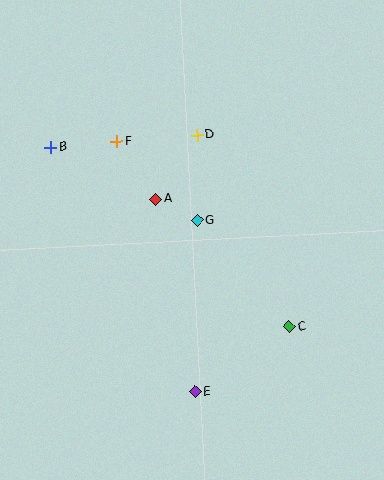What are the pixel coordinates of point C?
Point C is at (290, 327).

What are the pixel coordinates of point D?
Point D is at (197, 135).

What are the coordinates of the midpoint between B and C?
The midpoint between B and C is at (170, 237).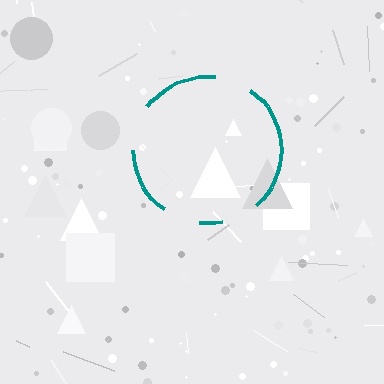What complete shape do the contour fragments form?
The contour fragments form a circle.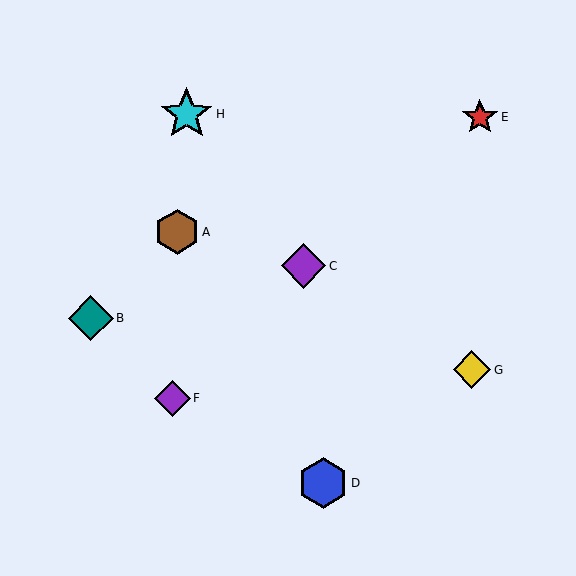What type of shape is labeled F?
Shape F is a purple diamond.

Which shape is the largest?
The cyan star (labeled H) is the largest.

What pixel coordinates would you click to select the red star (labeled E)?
Click at (480, 117) to select the red star E.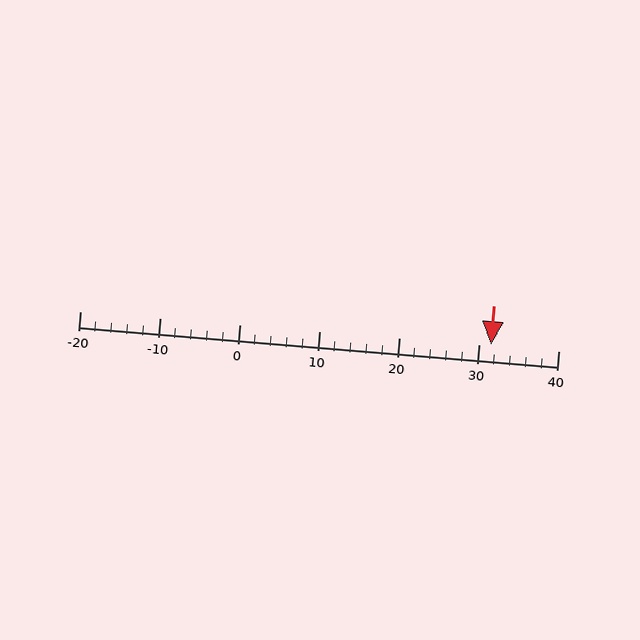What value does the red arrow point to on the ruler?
The red arrow points to approximately 32.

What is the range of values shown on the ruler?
The ruler shows values from -20 to 40.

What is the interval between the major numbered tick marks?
The major tick marks are spaced 10 units apart.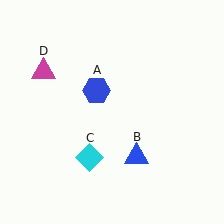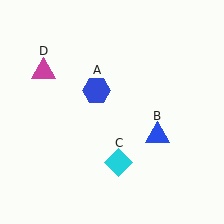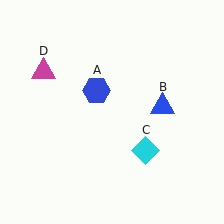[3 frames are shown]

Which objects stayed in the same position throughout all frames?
Blue hexagon (object A) and magenta triangle (object D) remained stationary.